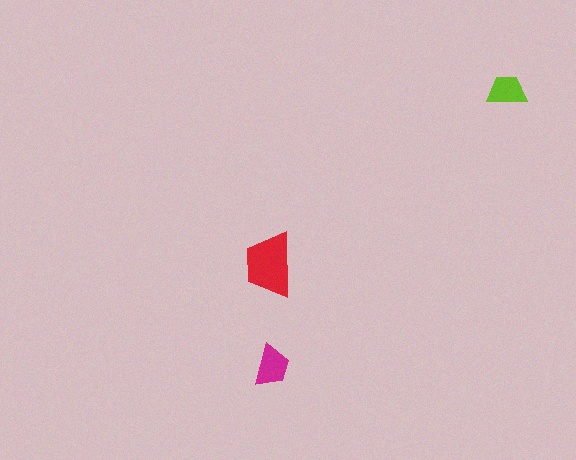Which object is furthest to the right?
The lime trapezoid is rightmost.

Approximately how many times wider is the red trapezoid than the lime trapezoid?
About 1.5 times wider.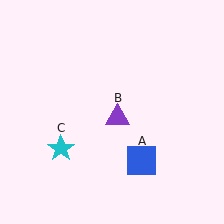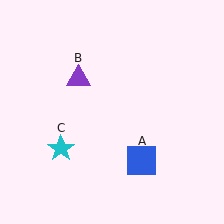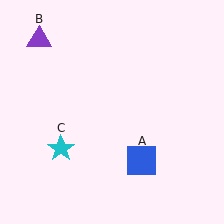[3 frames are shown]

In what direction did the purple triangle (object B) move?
The purple triangle (object B) moved up and to the left.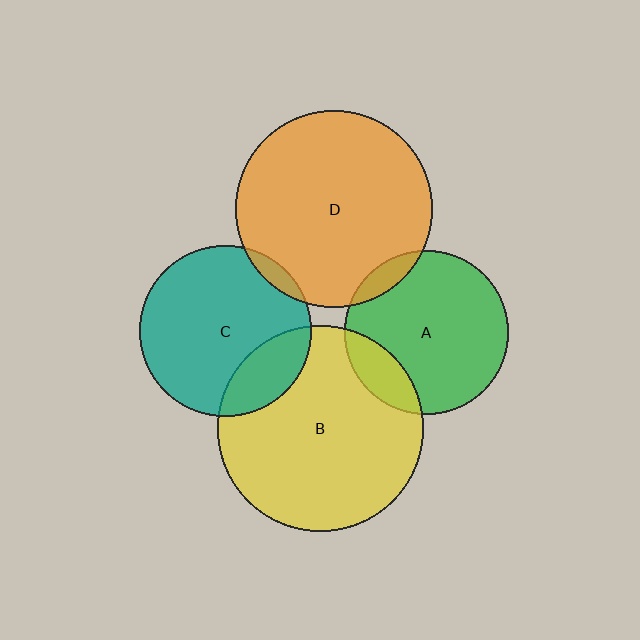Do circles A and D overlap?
Yes.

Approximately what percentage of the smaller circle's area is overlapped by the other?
Approximately 10%.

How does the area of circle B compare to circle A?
Approximately 1.6 times.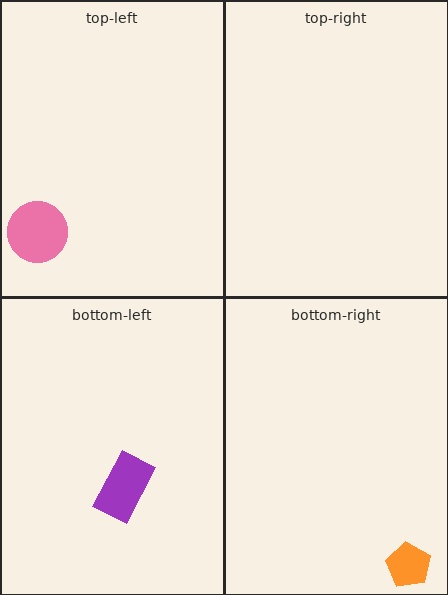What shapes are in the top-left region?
The pink circle.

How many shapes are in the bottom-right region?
1.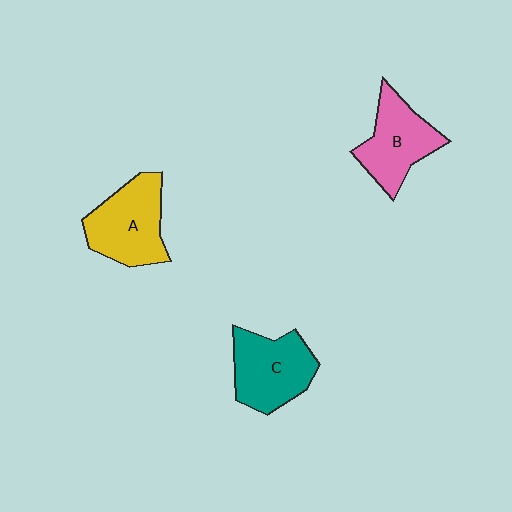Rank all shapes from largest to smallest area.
From largest to smallest: A (yellow), C (teal), B (pink).